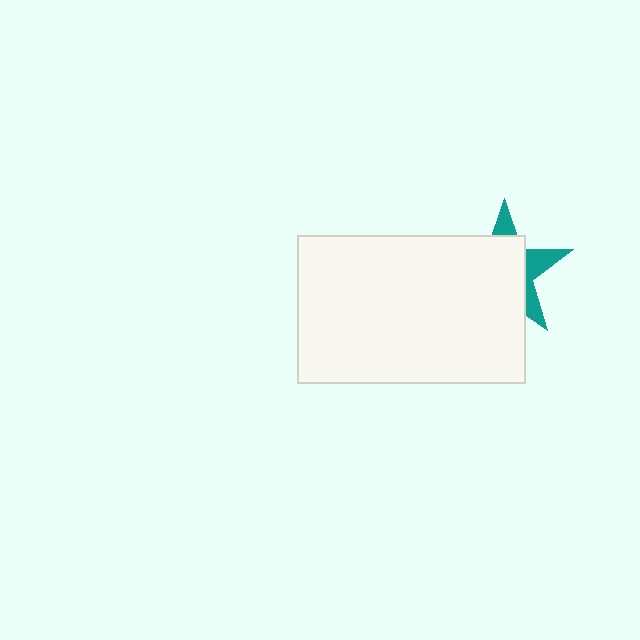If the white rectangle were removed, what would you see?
You would see the complete teal star.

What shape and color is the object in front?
The object in front is a white rectangle.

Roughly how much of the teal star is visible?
A small part of it is visible (roughly 31%).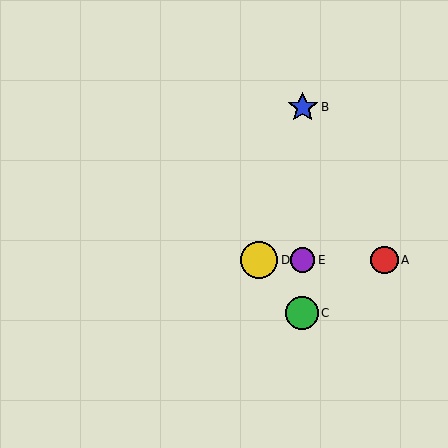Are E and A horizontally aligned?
Yes, both are at y≈260.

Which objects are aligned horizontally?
Objects A, D, E are aligned horizontally.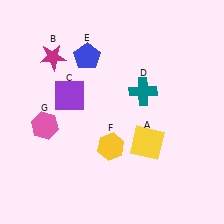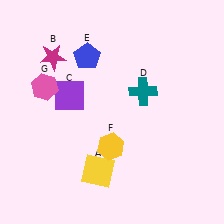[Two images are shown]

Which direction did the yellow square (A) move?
The yellow square (A) moved left.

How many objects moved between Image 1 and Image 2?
2 objects moved between the two images.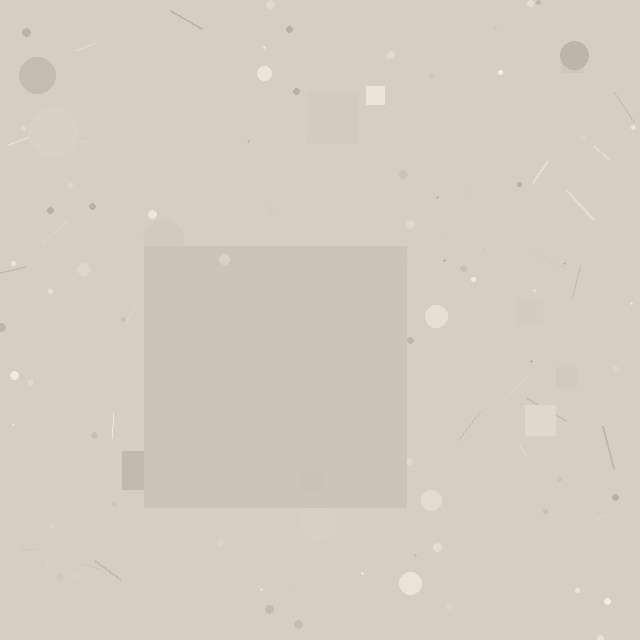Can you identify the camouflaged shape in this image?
The camouflaged shape is a square.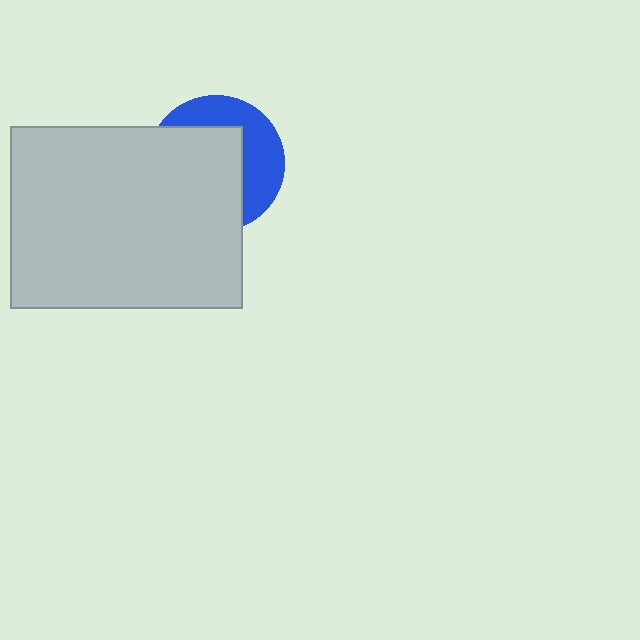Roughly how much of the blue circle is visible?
A small part of it is visible (roughly 39%).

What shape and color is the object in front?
The object in front is a light gray rectangle.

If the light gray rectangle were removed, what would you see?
You would see the complete blue circle.